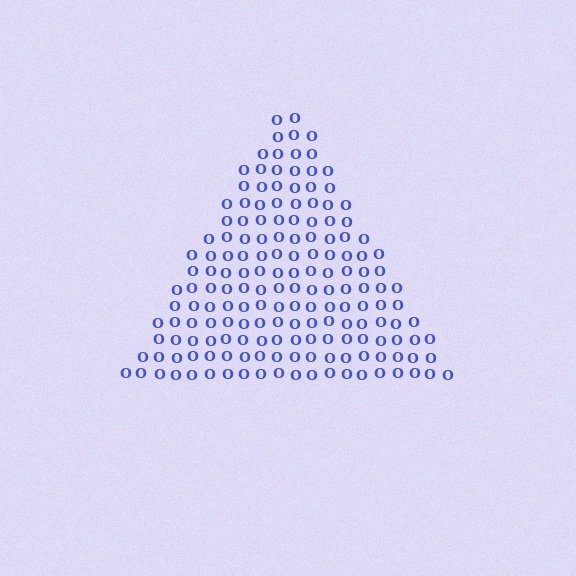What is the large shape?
The large shape is a triangle.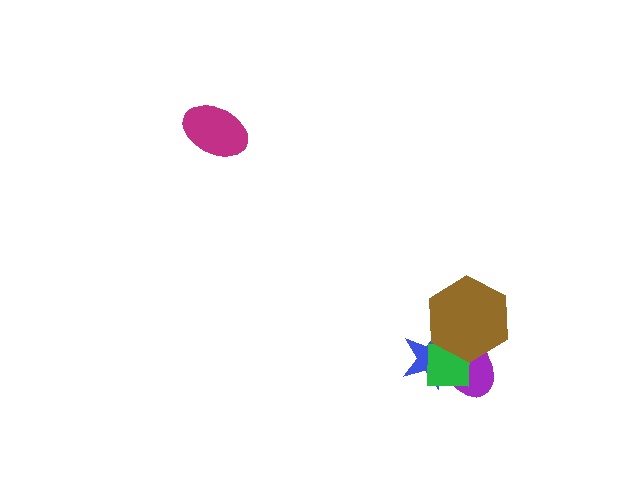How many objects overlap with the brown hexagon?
3 objects overlap with the brown hexagon.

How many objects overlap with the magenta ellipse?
0 objects overlap with the magenta ellipse.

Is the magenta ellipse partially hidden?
No, no other shape covers it.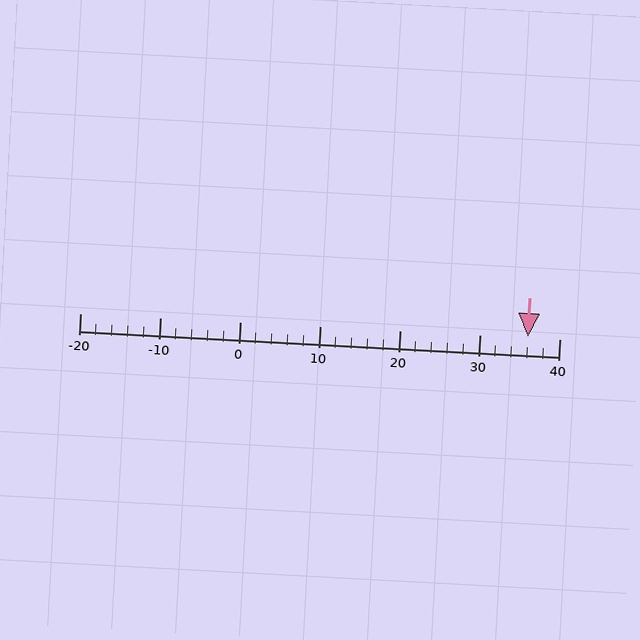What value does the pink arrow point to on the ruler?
The pink arrow points to approximately 36.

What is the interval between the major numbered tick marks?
The major tick marks are spaced 10 units apart.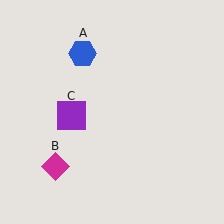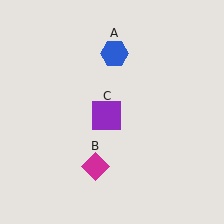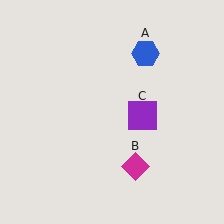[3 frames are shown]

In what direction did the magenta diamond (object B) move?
The magenta diamond (object B) moved right.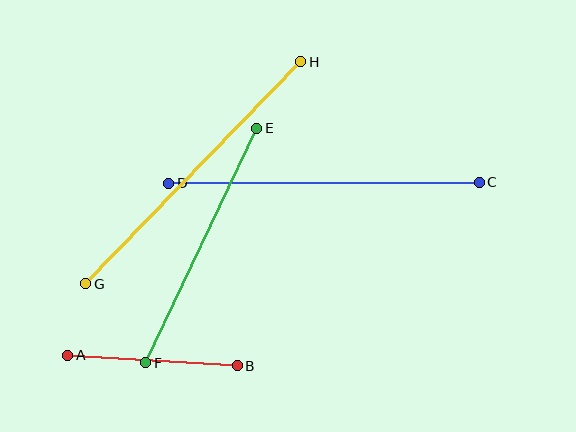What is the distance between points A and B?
The distance is approximately 170 pixels.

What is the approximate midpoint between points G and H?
The midpoint is at approximately (193, 173) pixels.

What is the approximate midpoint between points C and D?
The midpoint is at approximately (324, 183) pixels.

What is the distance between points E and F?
The distance is approximately 259 pixels.